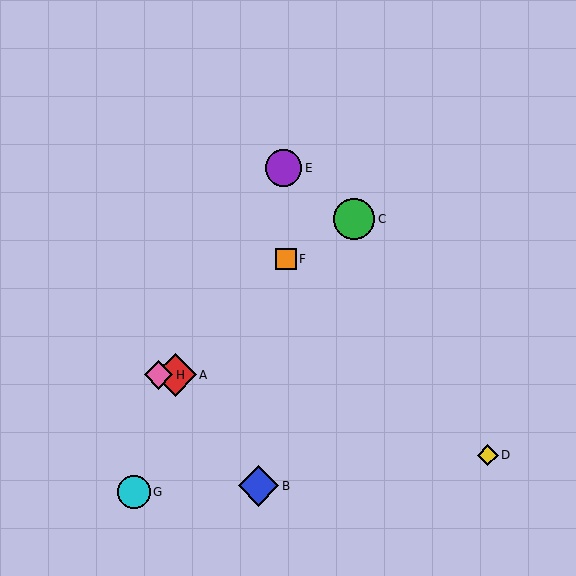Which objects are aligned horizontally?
Objects A, H are aligned horizontally.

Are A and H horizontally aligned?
Yes, both are at y≈375.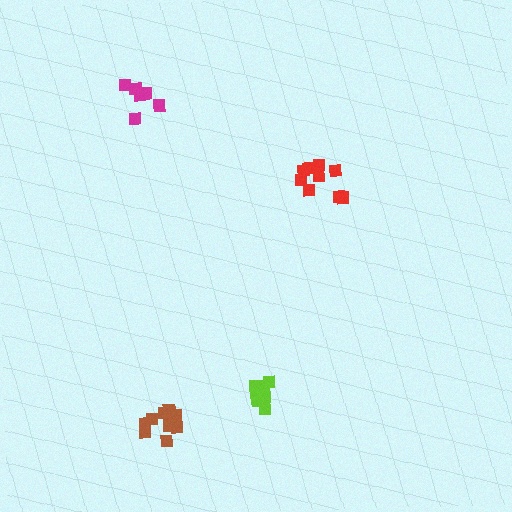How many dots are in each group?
Group 1: 7 dots, Group 2: 9 dots, Group 3: 8 dots, Group 4: 10 dots (34 total).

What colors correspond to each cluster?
The clusters are colored: magenta, red, lime, brown.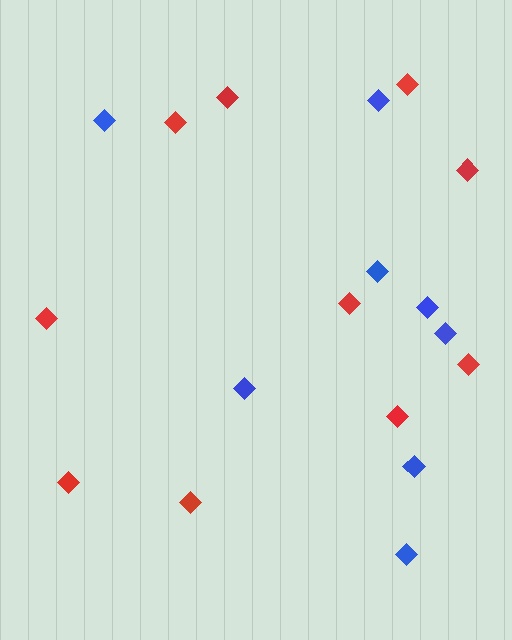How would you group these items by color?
There are 2 groups: one group of red diamonds (10) and one group of blue diamonds (8).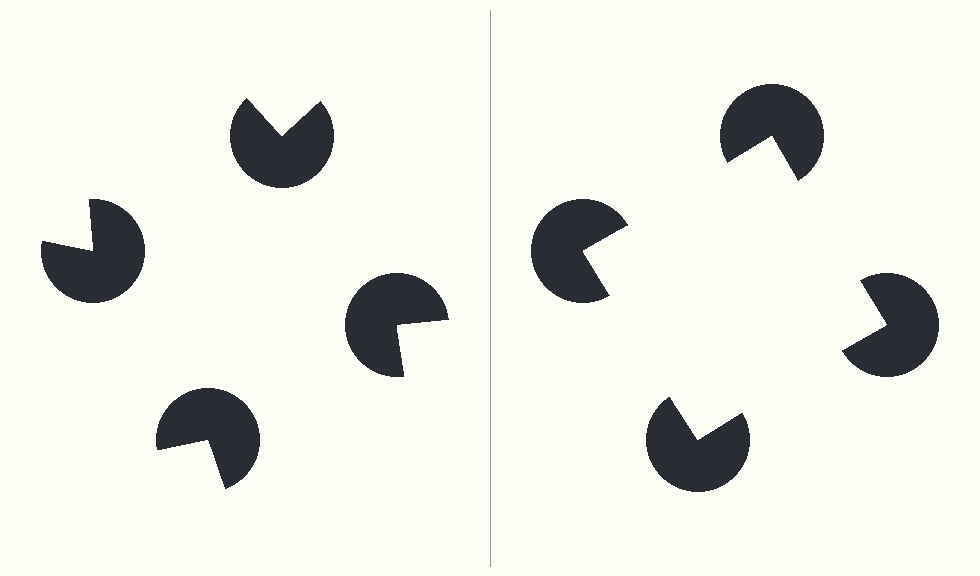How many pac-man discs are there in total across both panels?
8 — 4 on each side.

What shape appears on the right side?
An illusory square.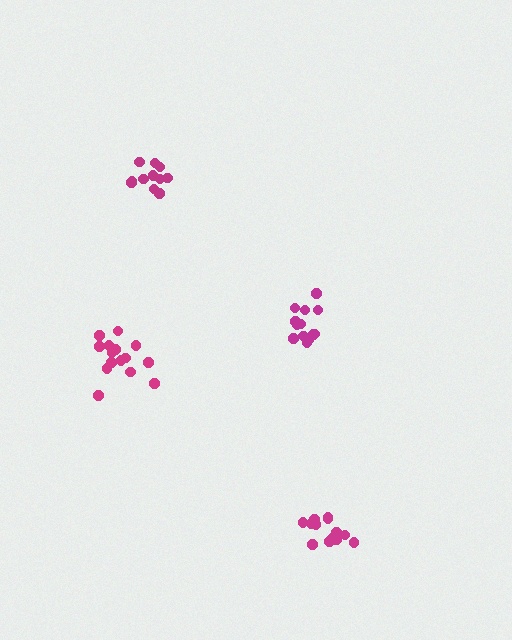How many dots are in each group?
Group 1: 12 dots, Group 2: 13 dots, Group 3: 13 dots, Group 4: 15 dots (53 total).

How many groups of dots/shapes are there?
There are 4 groups.